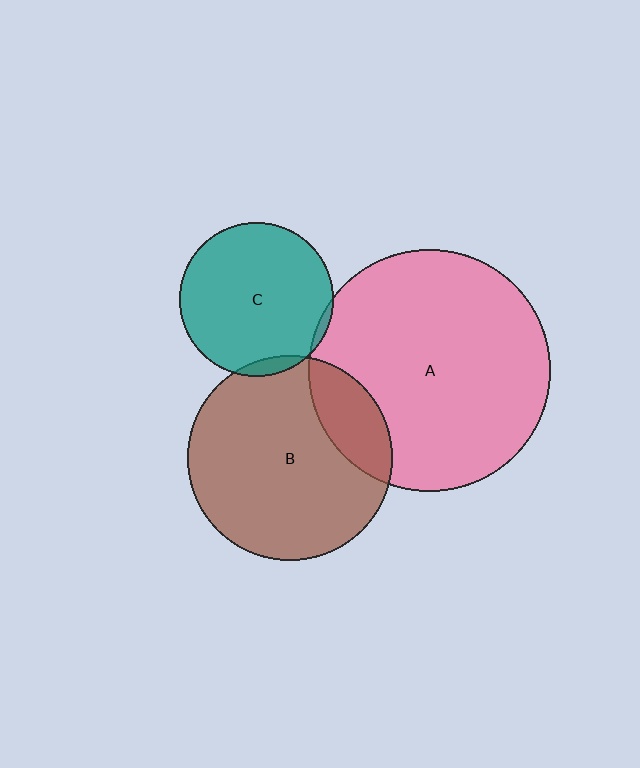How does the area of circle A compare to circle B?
Approximately 1.4 times.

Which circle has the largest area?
Circle A (pink).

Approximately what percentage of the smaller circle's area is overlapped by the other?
Approximately 20%.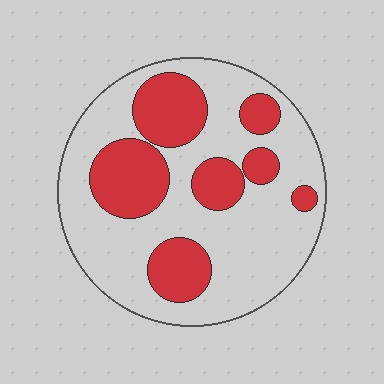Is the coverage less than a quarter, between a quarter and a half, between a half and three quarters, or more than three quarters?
Between a quarter and a half.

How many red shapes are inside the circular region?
7.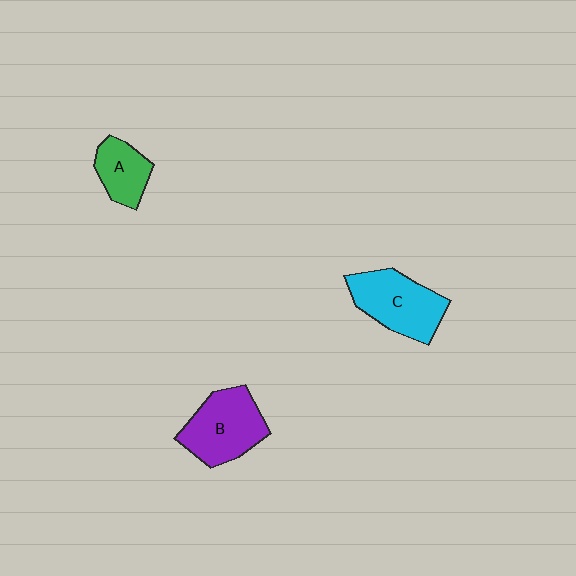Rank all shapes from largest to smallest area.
From largest to smallest: B (purple), C (cyan), A (green).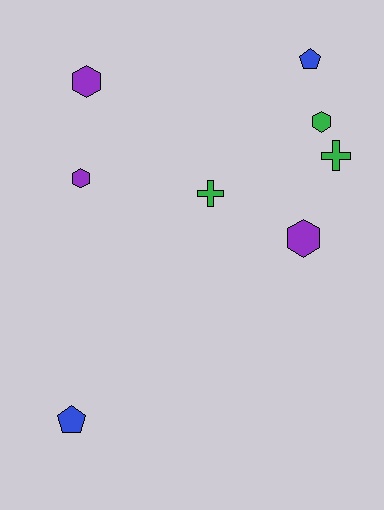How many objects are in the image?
There are 8 objects.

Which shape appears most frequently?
Hexagon, with 4 objects.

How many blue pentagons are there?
There are 2 blue pentagons.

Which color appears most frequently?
Green, with 3 objects.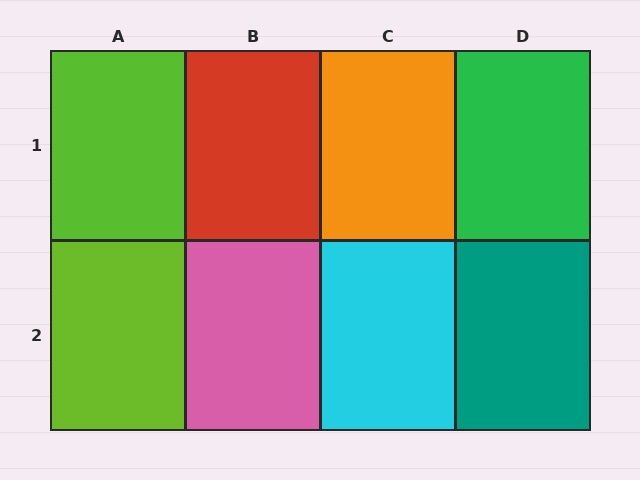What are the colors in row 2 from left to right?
Lime, pink, cyan, teal.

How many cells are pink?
1 cell is pink.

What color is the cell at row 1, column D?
Green.